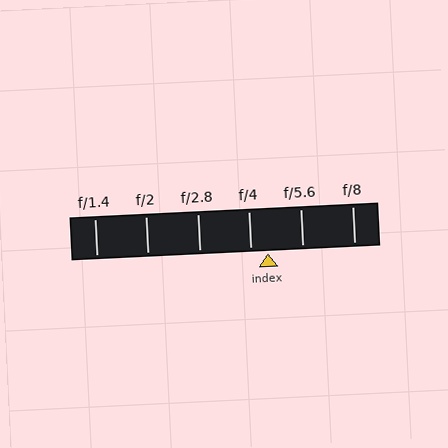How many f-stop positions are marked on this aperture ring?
There are 6 f-stop positions marked.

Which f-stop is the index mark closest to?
The index mark is closest to f/4.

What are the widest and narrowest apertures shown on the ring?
The widest aperture shown is f/1.4 and the narrowest is f/8.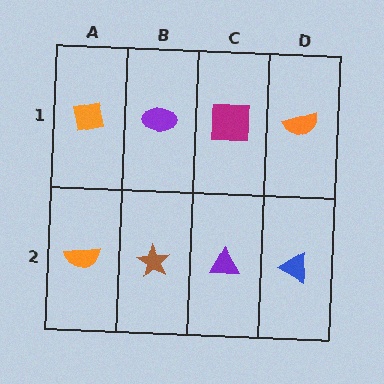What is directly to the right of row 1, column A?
A purple ellipse.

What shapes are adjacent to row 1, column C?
A purple triangle (row 2, column C), a purple ellipse (row 1, column B), an orange semicircle (row 1, column D).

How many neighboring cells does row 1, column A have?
2.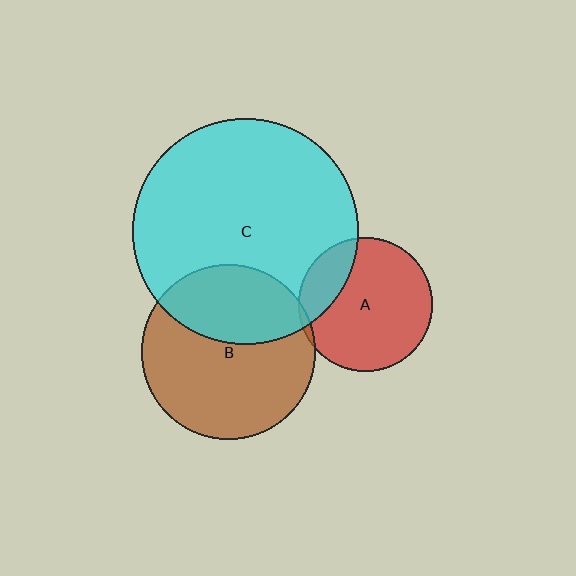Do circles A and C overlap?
Yes.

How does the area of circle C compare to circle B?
Approximately 1.7 times.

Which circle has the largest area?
Circle C (cyan).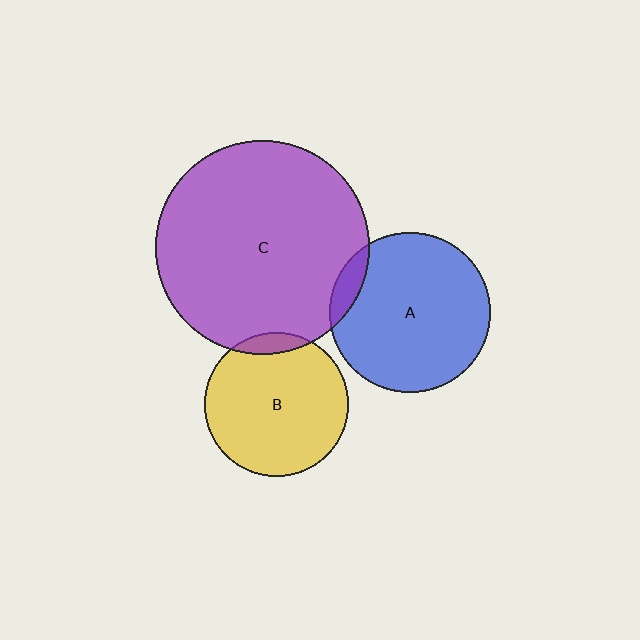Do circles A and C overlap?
Yes.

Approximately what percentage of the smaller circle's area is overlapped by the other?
Approximately 10%.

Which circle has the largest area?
Circle C (purple).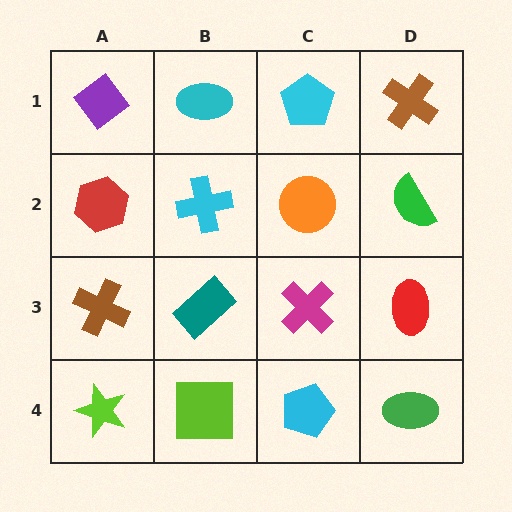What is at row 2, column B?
A cyan cross.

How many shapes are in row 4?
4 shapes.